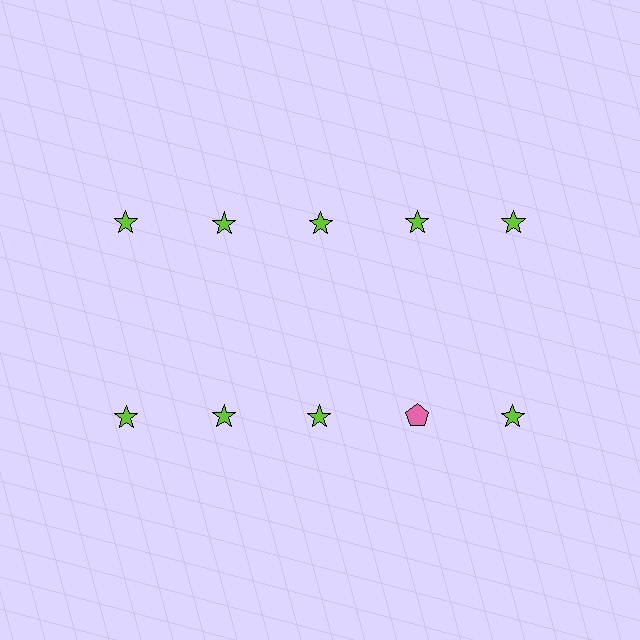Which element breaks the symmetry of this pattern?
The pink pentagon in the second row, second from right column breaks the symmetry. All other shapes are lime stars.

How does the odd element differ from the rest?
It differs in both color (pink instead of lime) and shape (pentagon instead of star).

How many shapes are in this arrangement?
There are 10 shapes arranged in a grid pattern.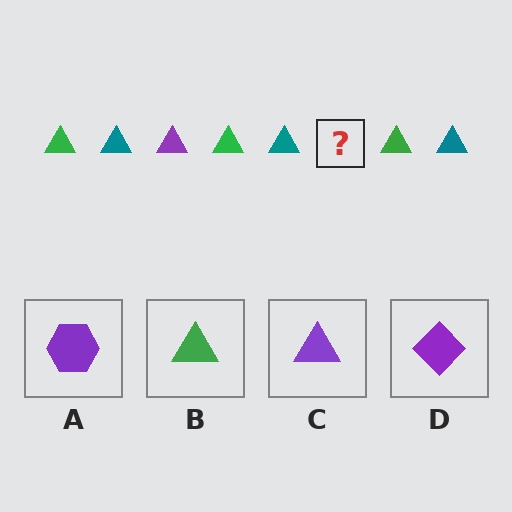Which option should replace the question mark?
Option C.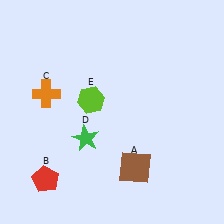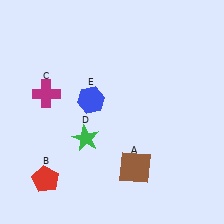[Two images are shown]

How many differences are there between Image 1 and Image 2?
There are 2 differences between the two images.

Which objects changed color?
C changed from orange to magenta. E changed from lime to blue.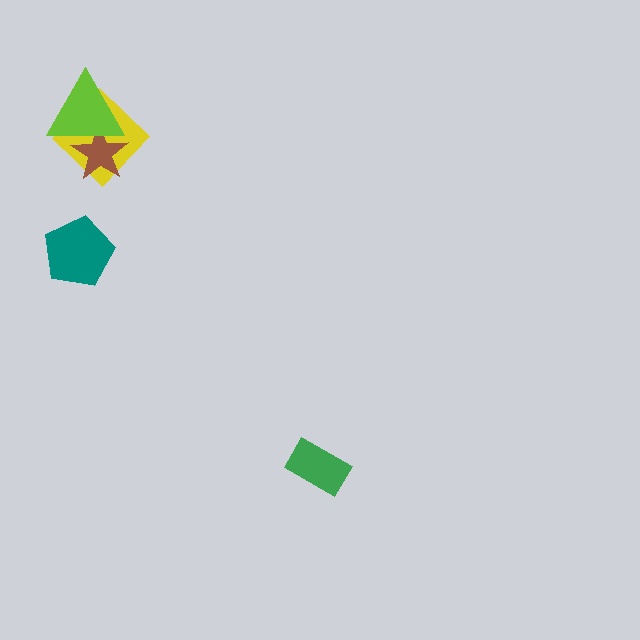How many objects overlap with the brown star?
2 objects overlap with the brown star.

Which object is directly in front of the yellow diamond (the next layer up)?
The brown star is directly in front of the yellow diamond.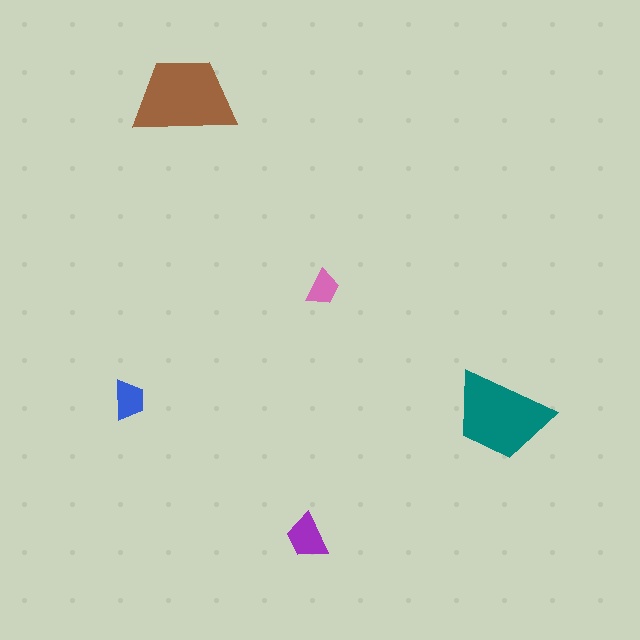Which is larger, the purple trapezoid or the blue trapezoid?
The purple one.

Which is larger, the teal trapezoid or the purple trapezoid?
The teal one.